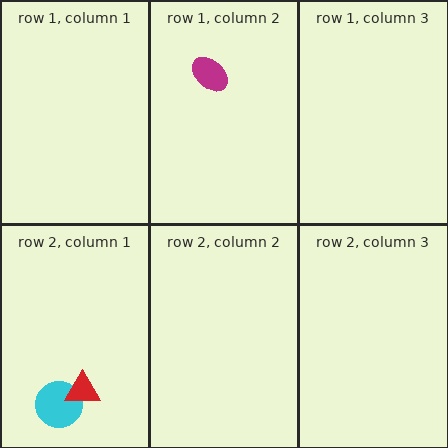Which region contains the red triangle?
The row 2, column 1 region.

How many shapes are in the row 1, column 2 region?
1.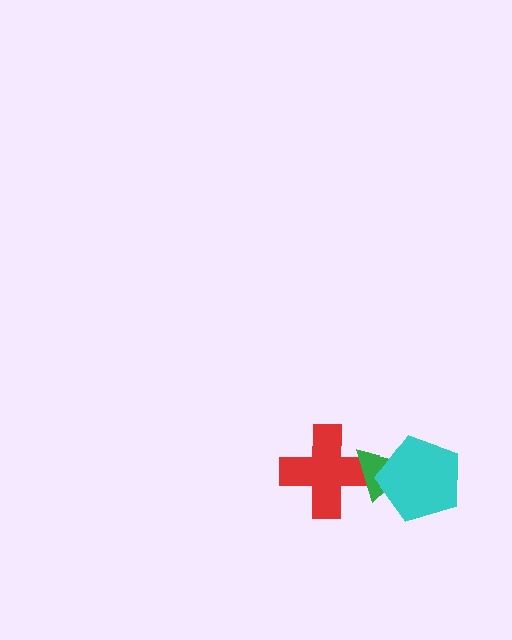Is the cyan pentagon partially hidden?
No, no other shape covers it.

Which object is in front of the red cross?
The green triangle is in front of the red cross.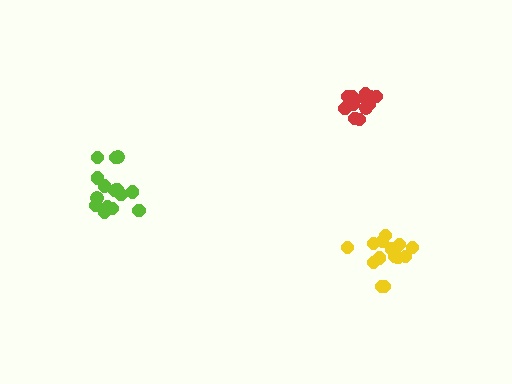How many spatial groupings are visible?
There are 3 spatial groupings.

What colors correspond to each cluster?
The clusters are colored: lime, yellow, red.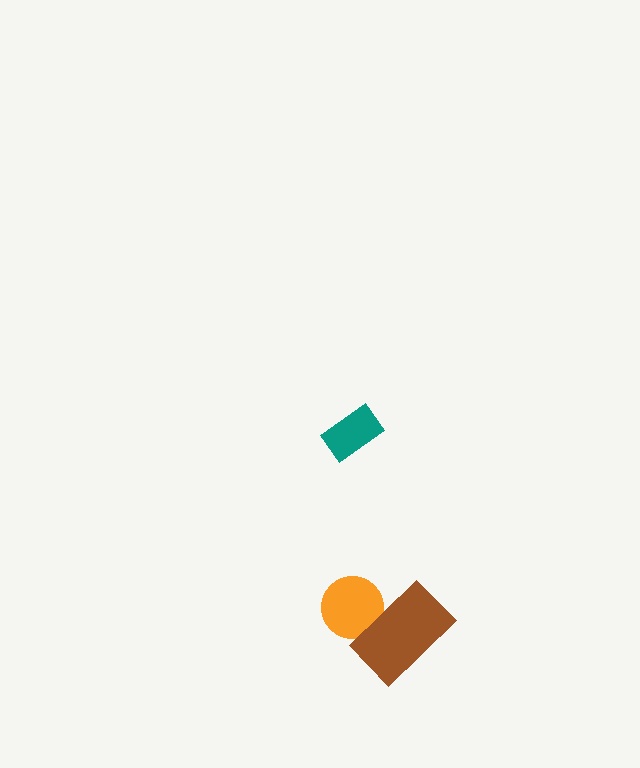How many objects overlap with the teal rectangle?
0 objects overlap with the teal rectangle.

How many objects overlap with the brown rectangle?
1 object overlaps with the brown rectangle.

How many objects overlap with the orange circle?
1 object overlaps with the orange circle.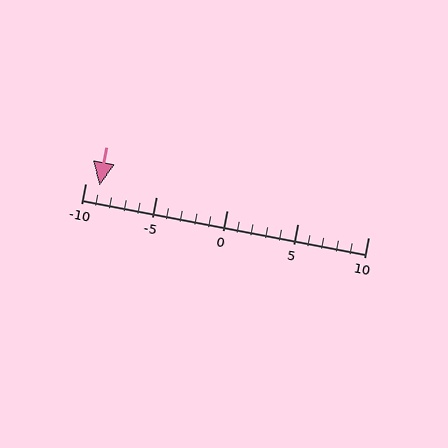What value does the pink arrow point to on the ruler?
The pink arrow points to approximately -9.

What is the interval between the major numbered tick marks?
The major tick marks are spaced 5 units apart.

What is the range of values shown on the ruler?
The ruler shows values from -10 to 10.